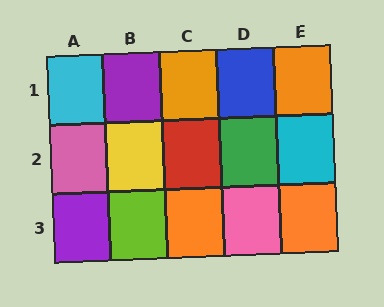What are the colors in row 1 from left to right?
Cyan, purple, orange, blue, orange.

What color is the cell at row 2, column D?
Green.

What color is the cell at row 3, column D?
Pink.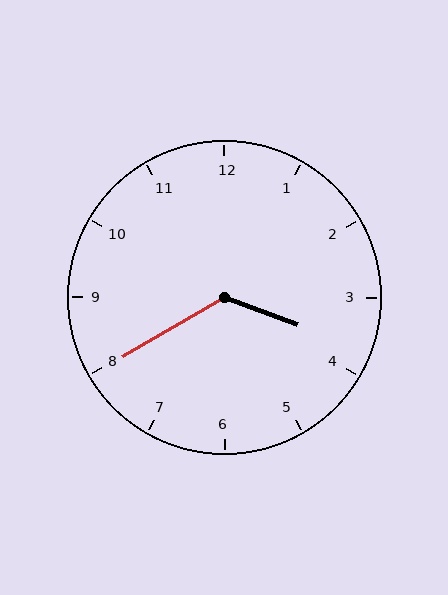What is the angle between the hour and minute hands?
Approximately 130 degrees.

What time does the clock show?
3:40.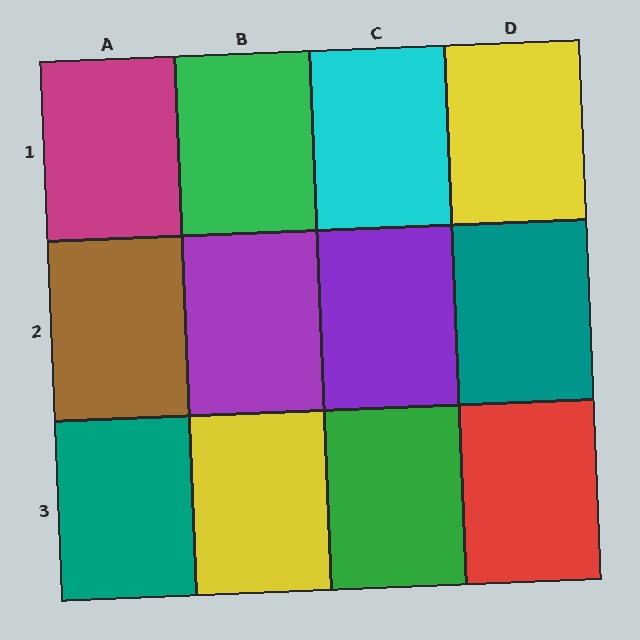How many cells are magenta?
1 cell is magenta.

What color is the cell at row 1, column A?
Magenta.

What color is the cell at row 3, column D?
Red.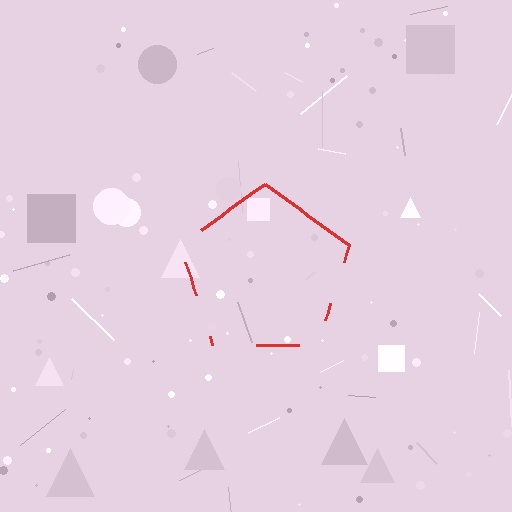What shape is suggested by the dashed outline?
The dashed outline suggests a pentagon.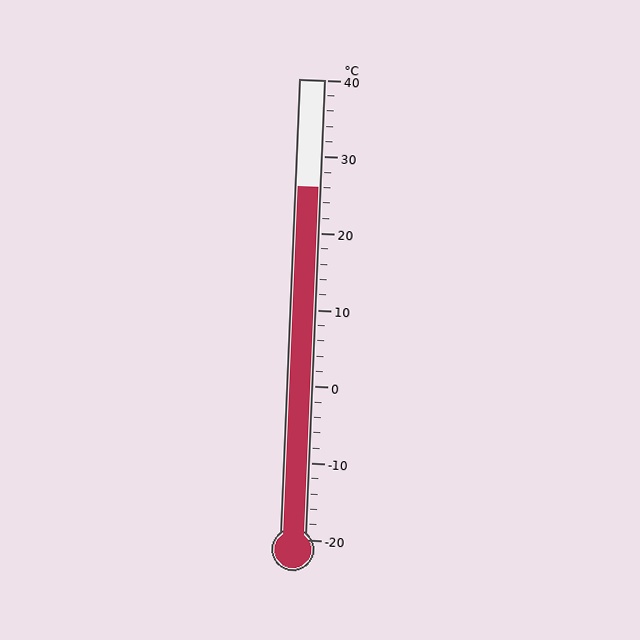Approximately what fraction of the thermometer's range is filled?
The thermometer is filled to approximately 75% of its range.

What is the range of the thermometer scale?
The thermometer scale ranges from -20°C to 40°C.